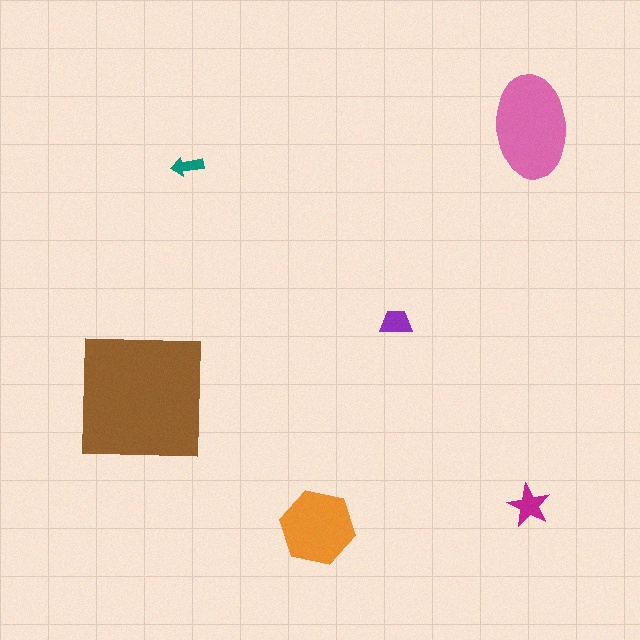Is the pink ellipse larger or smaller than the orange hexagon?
Larger.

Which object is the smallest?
The teal arrow.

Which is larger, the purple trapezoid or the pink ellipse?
The pink ellipse.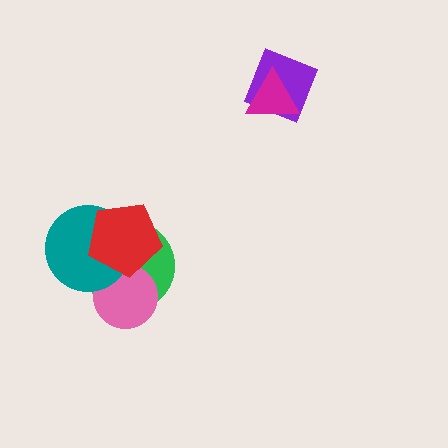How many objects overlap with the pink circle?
3 objects overlap with the pink circle.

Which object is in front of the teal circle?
The red pentagon is in front of the teal circle.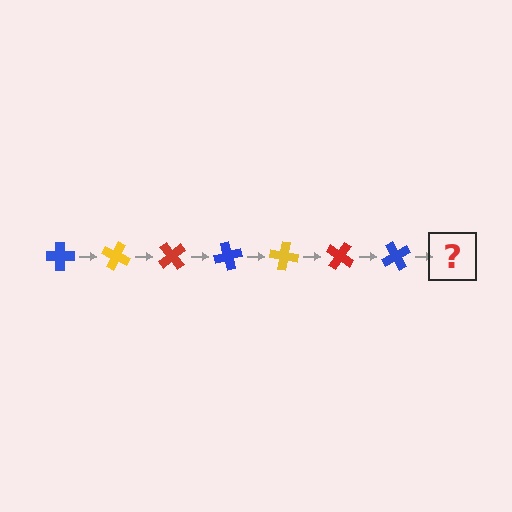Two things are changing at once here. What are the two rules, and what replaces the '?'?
The two rules are that it rotates 25 degrees each step and the color cycles through blue, yellow, and red. The '?' should be a yellow cross, rotated 175 degrees from the start.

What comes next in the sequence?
The next element should be a yellow cross, rotated 175 degrees from the start.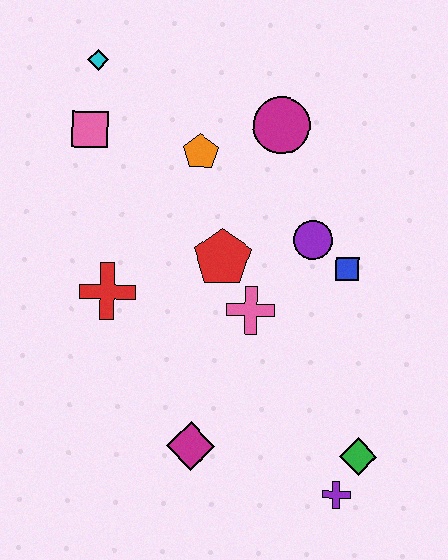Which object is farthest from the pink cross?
The cyan diamond is farthest from the pink cross.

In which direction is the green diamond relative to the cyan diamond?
The green diamond is below the cyan diamond.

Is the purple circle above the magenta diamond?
Yes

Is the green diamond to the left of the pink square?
No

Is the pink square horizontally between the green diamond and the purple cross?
No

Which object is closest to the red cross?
The red pentagon is closest to the red cross.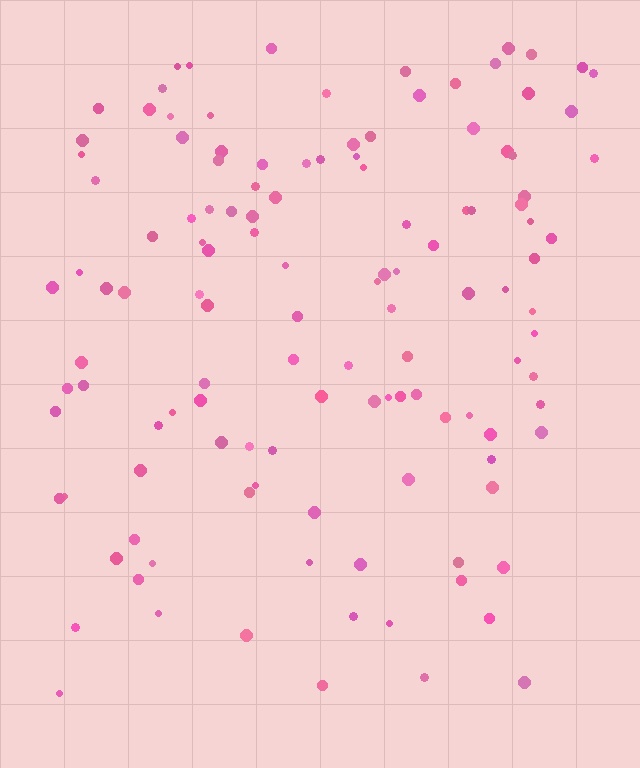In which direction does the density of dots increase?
From bottom to top, with the top side densest.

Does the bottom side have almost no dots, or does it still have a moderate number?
Still a moderate number, just noticeably fewer than the top.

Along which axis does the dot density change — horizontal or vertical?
Vertical.